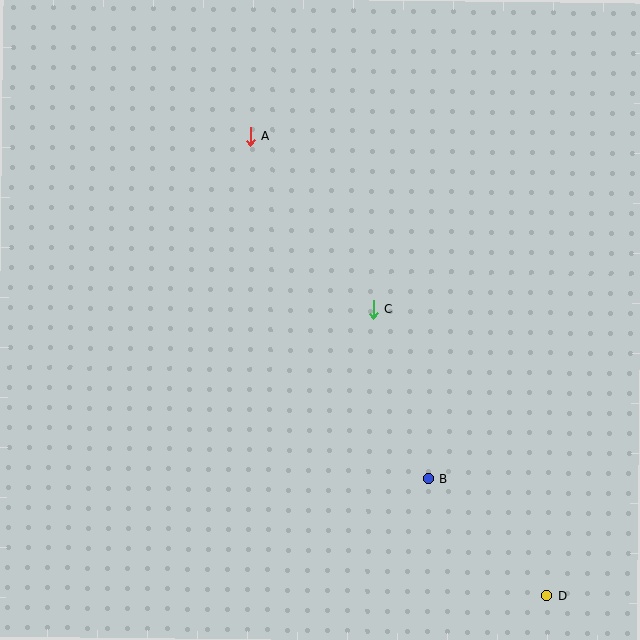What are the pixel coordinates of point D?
Point D is at (547, 595).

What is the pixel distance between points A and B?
The distance between A and B is 386 pixels.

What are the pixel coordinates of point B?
Point B is at (429, 479).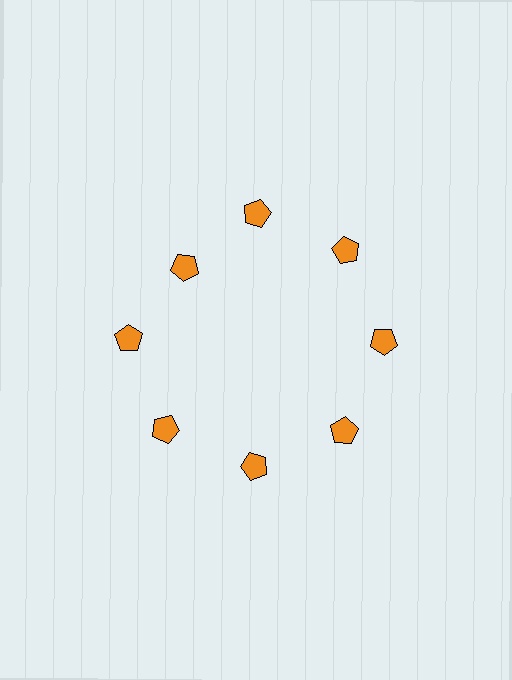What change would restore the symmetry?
The symmetry would be restored by moving it outward, back onto the ring so that all 8 pentagons sit at equal angles and equal distance from the center.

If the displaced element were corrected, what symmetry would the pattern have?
It would have 8-fold rotational symmetry — the pattern would map onto itself every 45 degrees.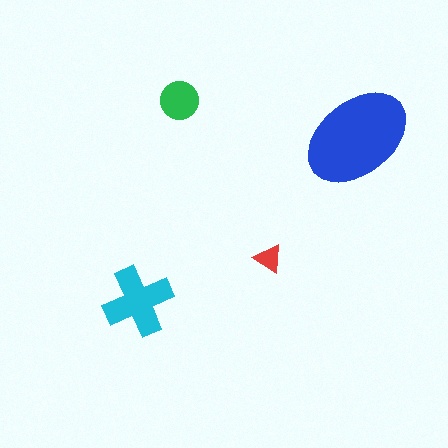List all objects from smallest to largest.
The red triangle, the green circle, the cyan cross, the blue ellipse.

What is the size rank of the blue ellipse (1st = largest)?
1st.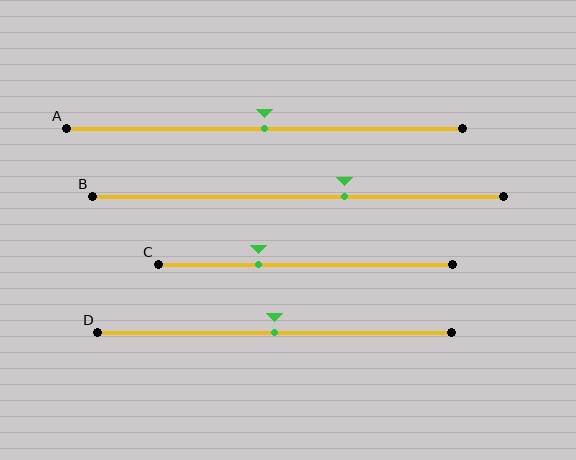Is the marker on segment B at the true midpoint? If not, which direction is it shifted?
No, the marker on segment B is shifted to the right by about 11% of the segment length.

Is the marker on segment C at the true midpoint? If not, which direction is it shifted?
No, the marker on segment C is shifted to the left by about 16% of the segment length.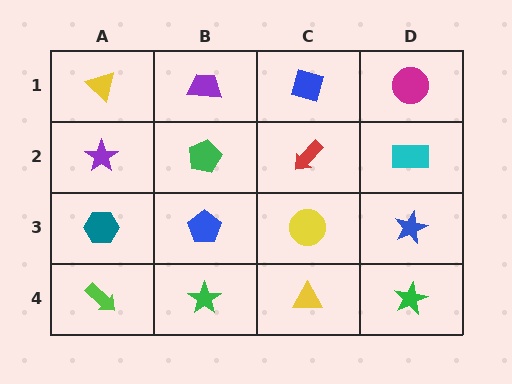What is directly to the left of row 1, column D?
A blue diamond.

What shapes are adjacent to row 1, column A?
A purple star (row 2, column A), a purple trapezoid (row 1, column B).